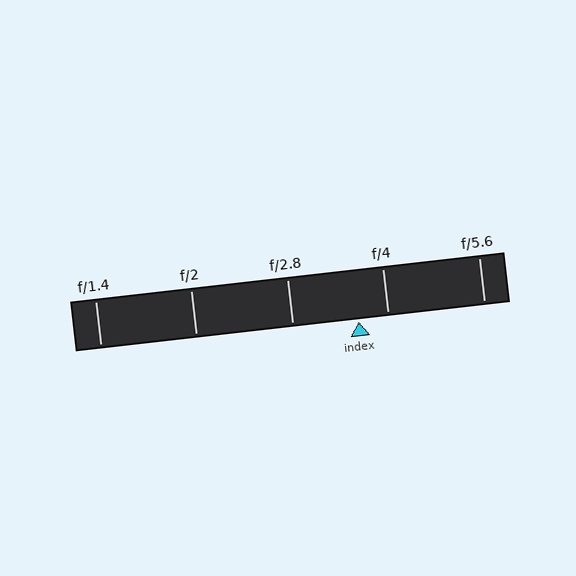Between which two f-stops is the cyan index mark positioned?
The index mark is between f/2.8 and f/4.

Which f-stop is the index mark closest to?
The index mark is closest to f/4.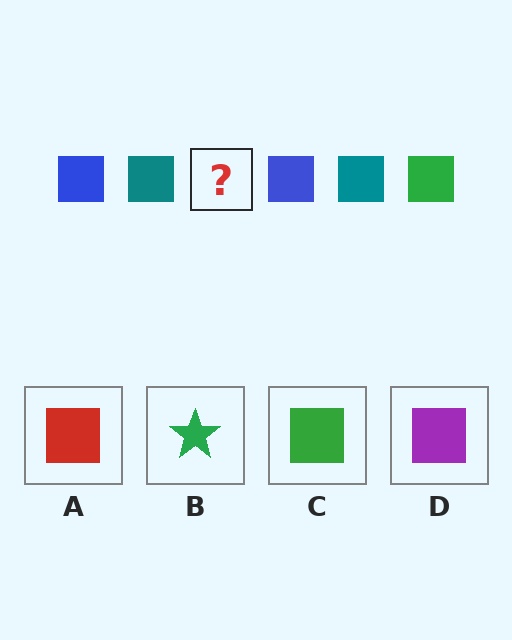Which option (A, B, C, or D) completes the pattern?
C.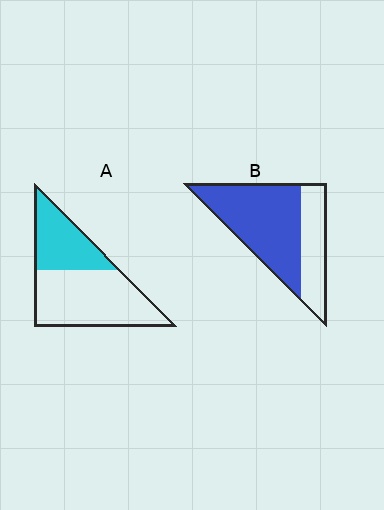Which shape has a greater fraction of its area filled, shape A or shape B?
Shape B.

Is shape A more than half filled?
No.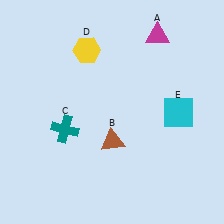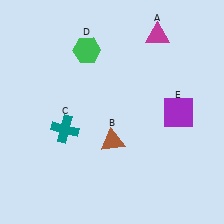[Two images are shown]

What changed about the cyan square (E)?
In Image 1, E is cyan. In Image 2, it changed to purple.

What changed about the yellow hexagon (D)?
In Image 1, D is yellow. In Image 2, it changed to green.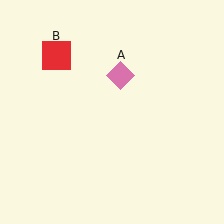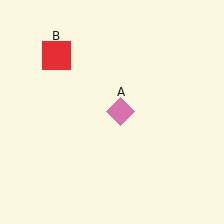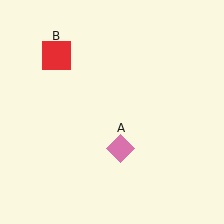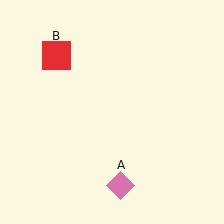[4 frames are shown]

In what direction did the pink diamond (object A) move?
The pink diamond (object A) moved down.